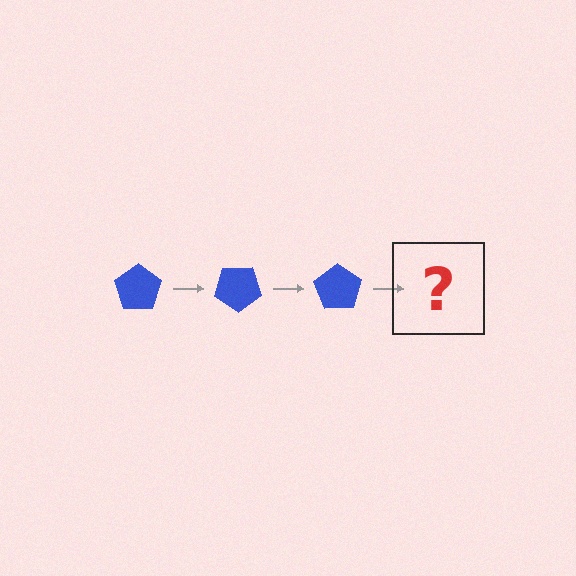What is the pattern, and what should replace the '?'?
The pattern is that the pentagon rotates 35 degrees each step. The '?' should be a blue pentagon rotated 105 degrees.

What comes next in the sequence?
The next element should be a blue pentagon rotated 105 degrees.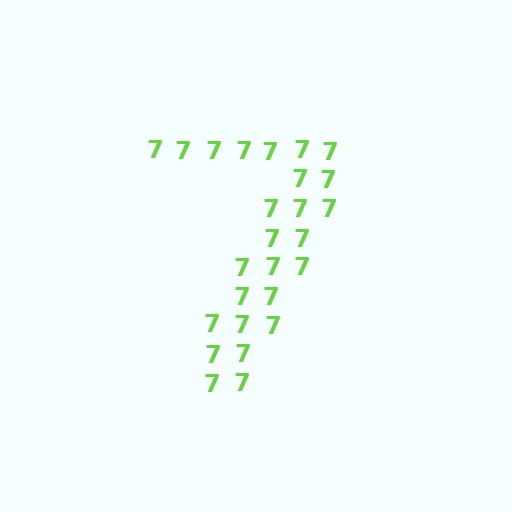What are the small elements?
The small elements are digit 7's.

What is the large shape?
The large shape is the digit 7.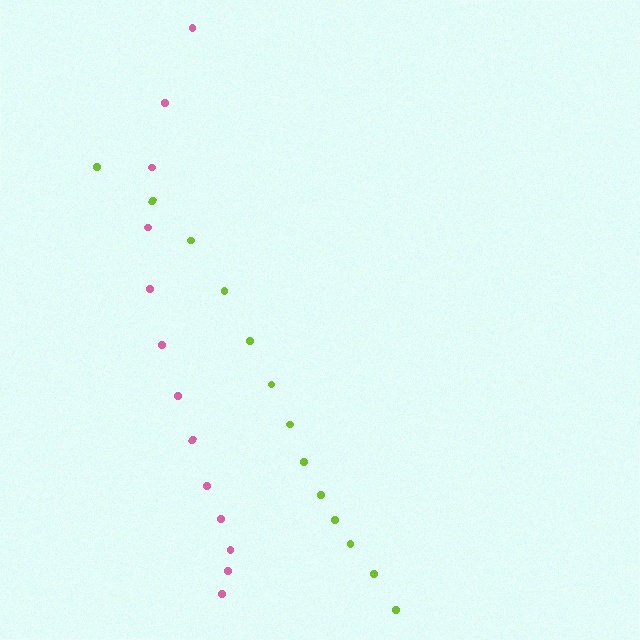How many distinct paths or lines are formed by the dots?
There are 2 distinct paths.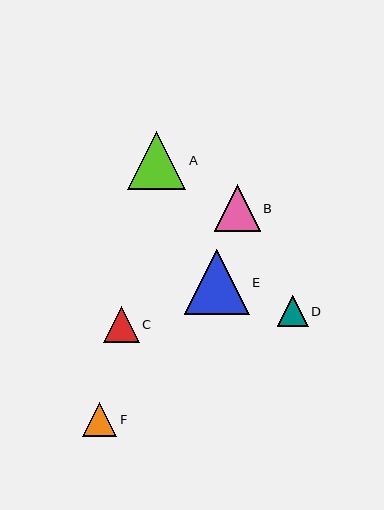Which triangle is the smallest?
Triangle D is the smallest with a size of approximately 31 pixels.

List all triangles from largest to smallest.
From largest to smallest: E, A, B, C, F, D.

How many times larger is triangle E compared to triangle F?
Triangle E is approximately 1.9 times the size of triangle F.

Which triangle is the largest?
Triangle E is the largest with a size of approximately 65 pixels.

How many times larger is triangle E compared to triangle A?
Triangle E is approximately 1.1 times the size of triangle A.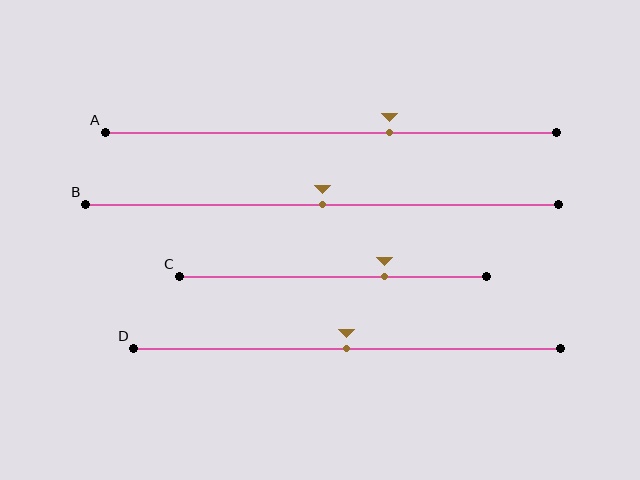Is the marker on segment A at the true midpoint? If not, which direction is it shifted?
No, the marker on segment A is shifted to the right by about 13% of the segment length.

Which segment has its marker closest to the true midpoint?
Segment B has its marker closest to the true midpoint.